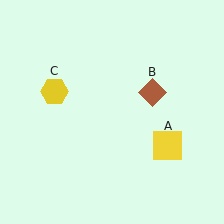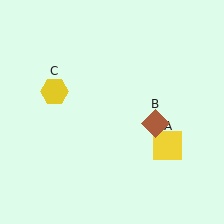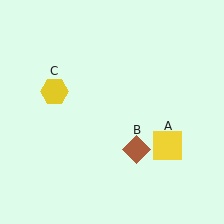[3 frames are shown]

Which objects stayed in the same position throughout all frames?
Yellow square (object A) and yellow hexagon (object C) remained stationary.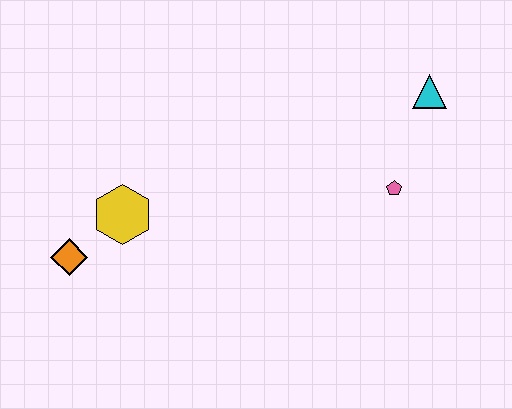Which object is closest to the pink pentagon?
The cyan triangle is closest to the pink pentagon.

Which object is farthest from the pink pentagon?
The orange diamond is farthest from the pink pentagon.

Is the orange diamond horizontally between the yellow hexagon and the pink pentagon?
No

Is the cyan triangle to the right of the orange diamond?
Yes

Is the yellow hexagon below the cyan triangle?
Yes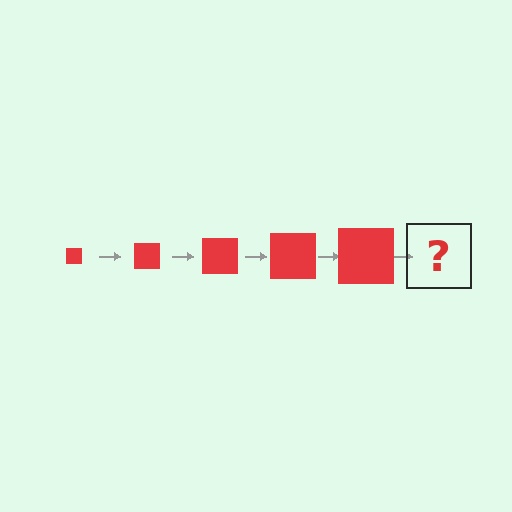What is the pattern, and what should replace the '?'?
The pattern is that the square gets progressively larger each step. The '?' should be a red square, larger than the previous one.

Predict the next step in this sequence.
The next step is a red square, larger than the previous one.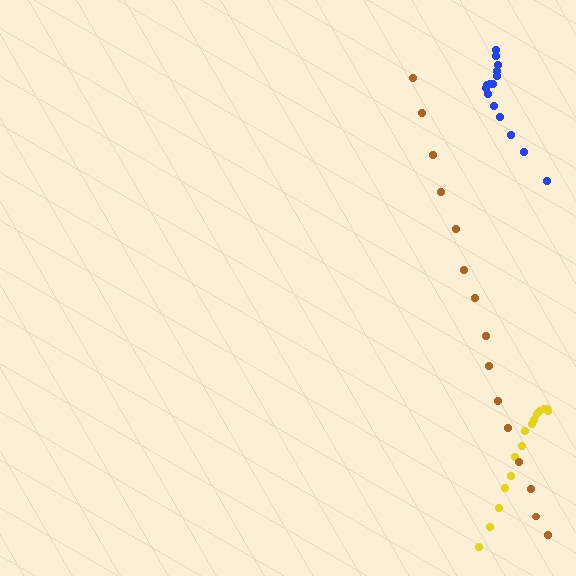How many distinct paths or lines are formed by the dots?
There are 3 distinct paths.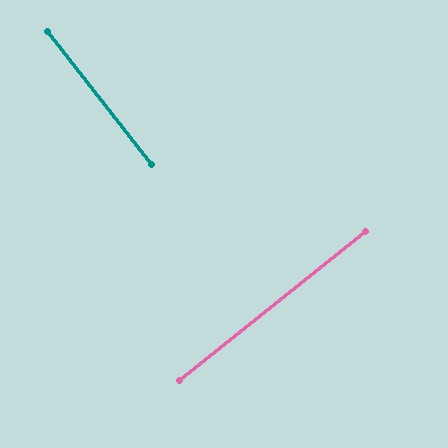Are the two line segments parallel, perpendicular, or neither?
Perpendicular — they meet at approximately 89°.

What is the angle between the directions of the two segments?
Approximately 89 degrees.